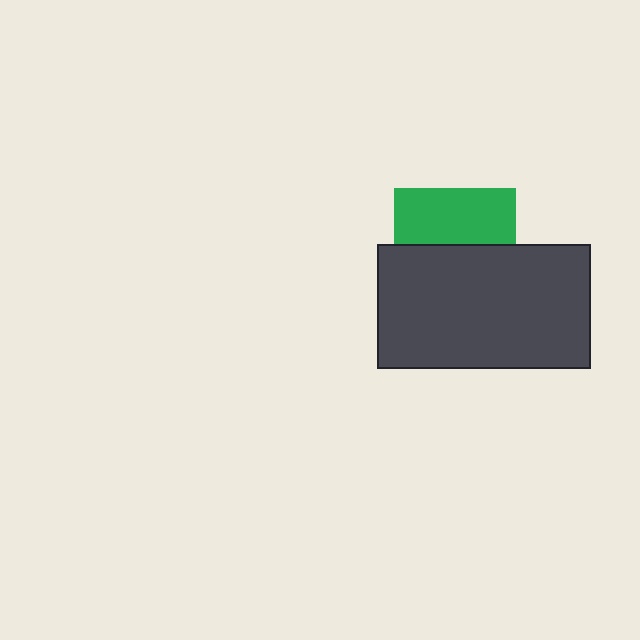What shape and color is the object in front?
The object in front is a dark gray rectangle.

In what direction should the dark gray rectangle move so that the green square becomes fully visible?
The dark gray rectangle should move down. That is the shortest direction to clear the overlap and leave the green square fully visible.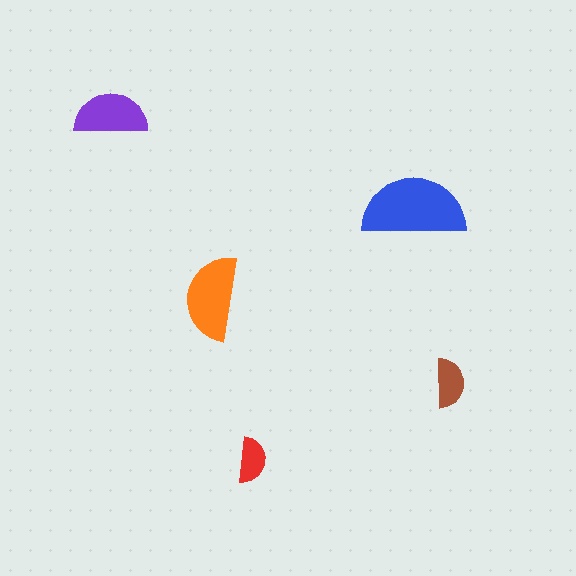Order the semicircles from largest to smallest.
the blue one, the orange one, the purple one, the brown one, the red one.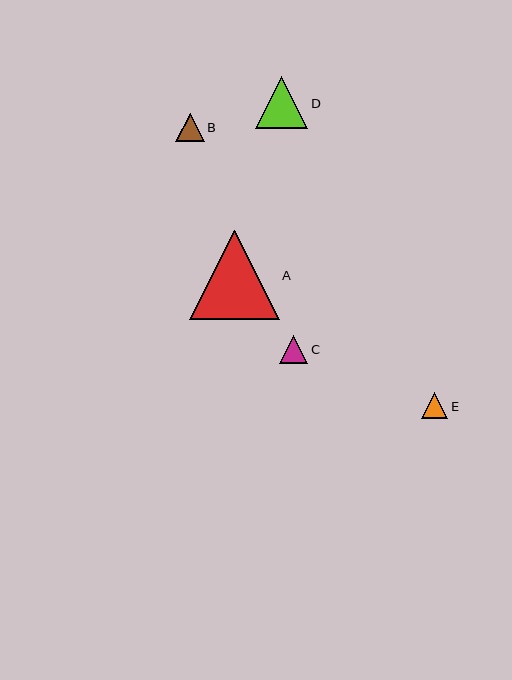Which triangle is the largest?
Triangle A is the largest with a size of approximately 90 pixels.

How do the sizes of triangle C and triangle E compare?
Triangle C and triangle E are approximately the same size.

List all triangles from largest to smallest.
From largest to smallest: A, D, B, C, E.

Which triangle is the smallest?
Triangle E is the smallest with a size of approximately 26 pixels.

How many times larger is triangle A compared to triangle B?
Triangle A is approximately 3.1 times the size of triangle B.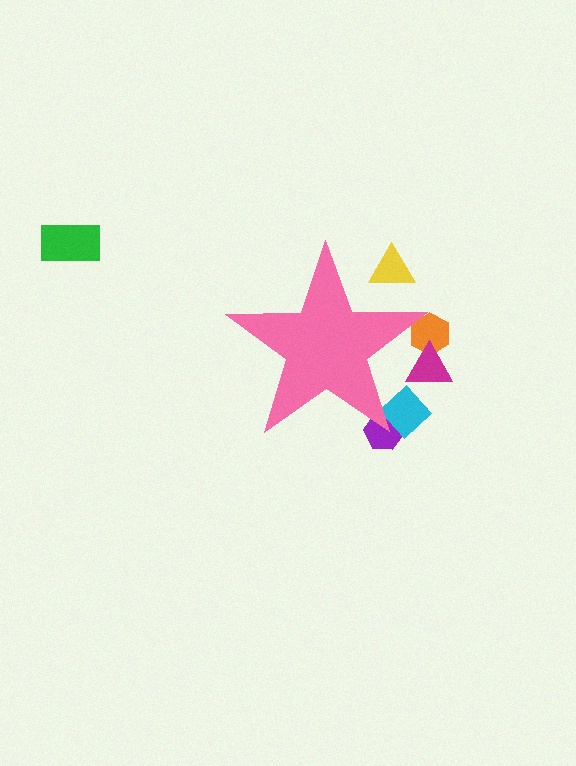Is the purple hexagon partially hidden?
Yes, the purple hexagon is partially hidden behind the pink star.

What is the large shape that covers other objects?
A pink star.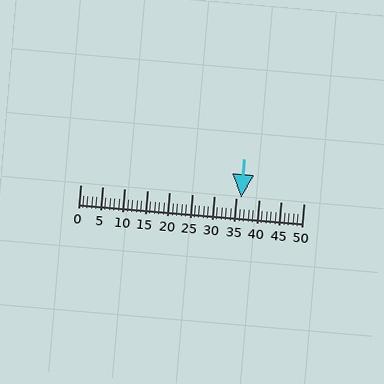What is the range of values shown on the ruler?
The ruler shows values from 0 to 50.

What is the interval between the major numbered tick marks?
The major tick marks are spaced 5 units apart.